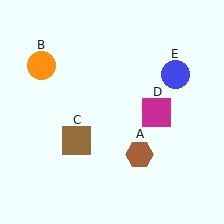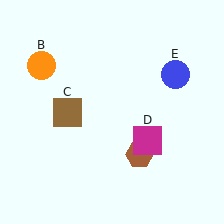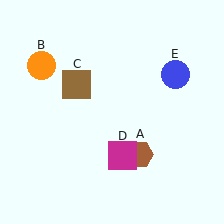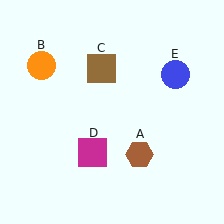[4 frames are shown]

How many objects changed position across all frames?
2 objects changed position: brown square (object C), magenta square (object D).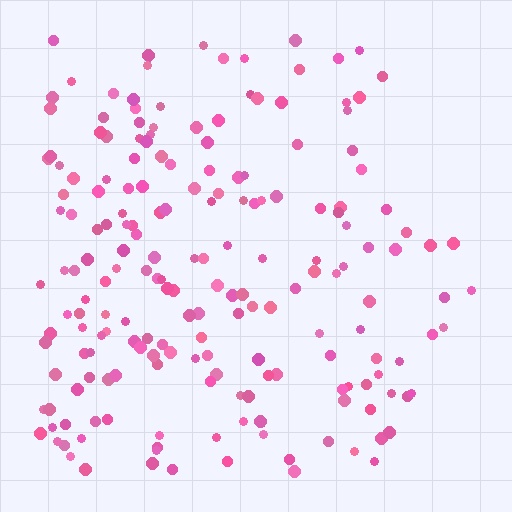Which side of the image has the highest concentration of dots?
The left.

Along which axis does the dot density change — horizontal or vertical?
Horizontal.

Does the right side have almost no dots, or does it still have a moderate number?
Still a moderate number, just noticeably fewer than the left.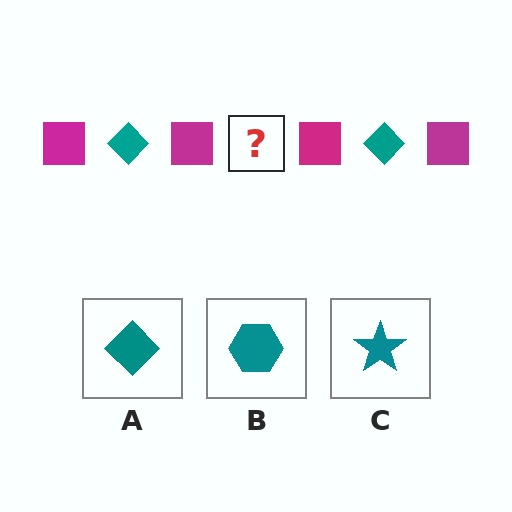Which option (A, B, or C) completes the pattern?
A.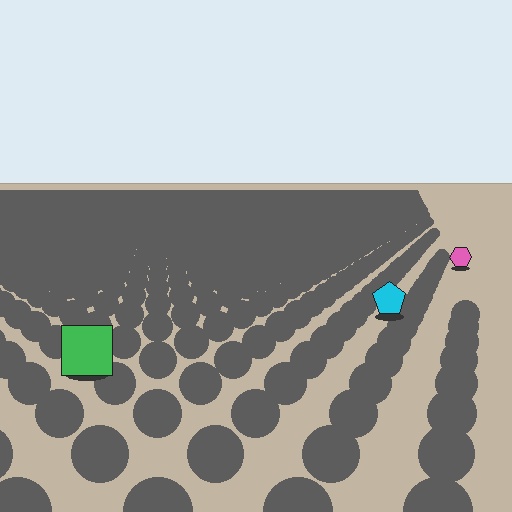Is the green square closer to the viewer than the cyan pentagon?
Yes. The green square is closer — you can tell from the texture gradient: the ground texture is coarser near it.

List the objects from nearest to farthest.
From nearest to farthest: the green square, the cyan pentagon, the pink hexagon.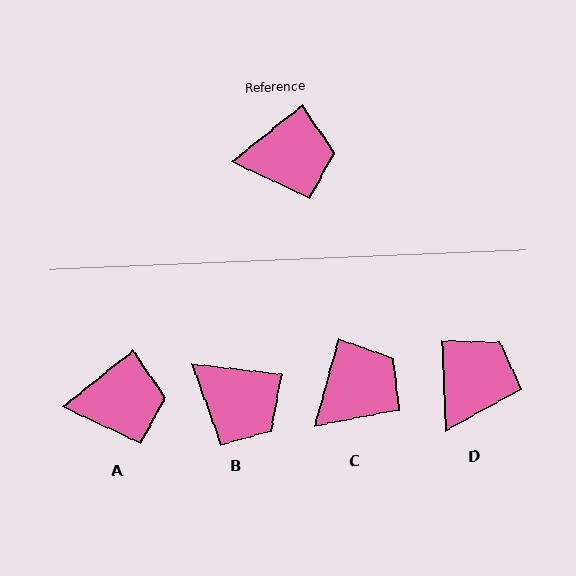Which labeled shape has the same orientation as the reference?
A.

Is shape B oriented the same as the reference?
No, it is off by about 45 degrees.